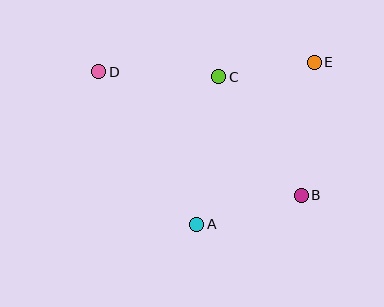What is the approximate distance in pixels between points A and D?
The distance between A and D is approximately 181 pixels.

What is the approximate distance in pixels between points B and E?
The distance between B and E is approximately 134 pixels.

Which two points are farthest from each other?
Points B and D are farthest from each other.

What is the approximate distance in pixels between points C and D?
The distance between C and D is approximately 120 pixels.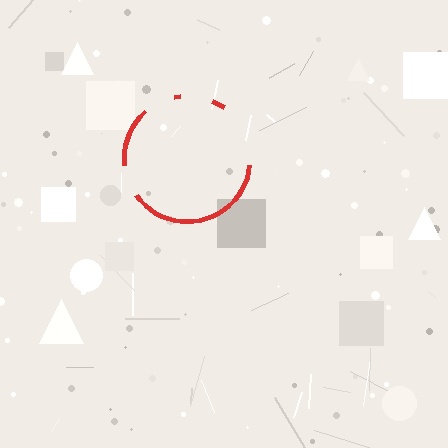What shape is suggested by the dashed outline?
The dashed outline suggests a circle.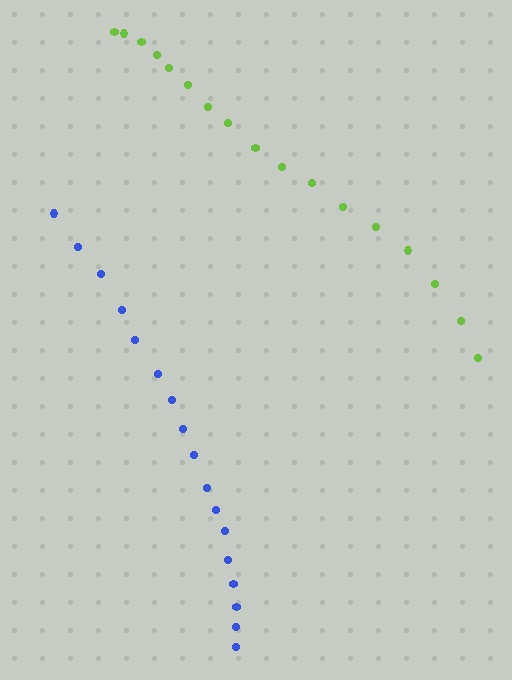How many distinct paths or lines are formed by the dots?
There are 2 distinct paths.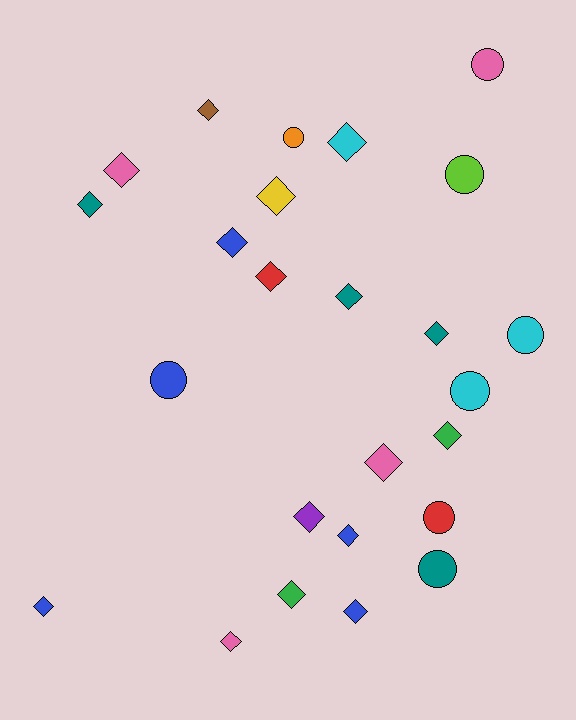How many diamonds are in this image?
There are 17 diamonds.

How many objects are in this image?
There are 25 objects.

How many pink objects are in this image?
There are 4 pink objects.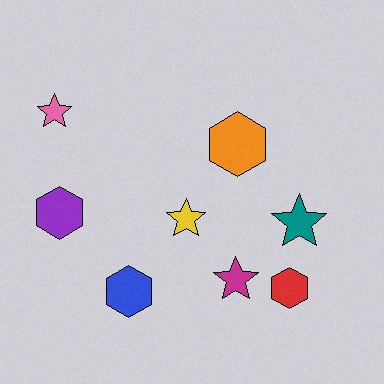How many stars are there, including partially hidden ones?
There are 4 stars.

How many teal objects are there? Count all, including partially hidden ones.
There is 1 teal object.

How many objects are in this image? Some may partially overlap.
There are 8 objects.